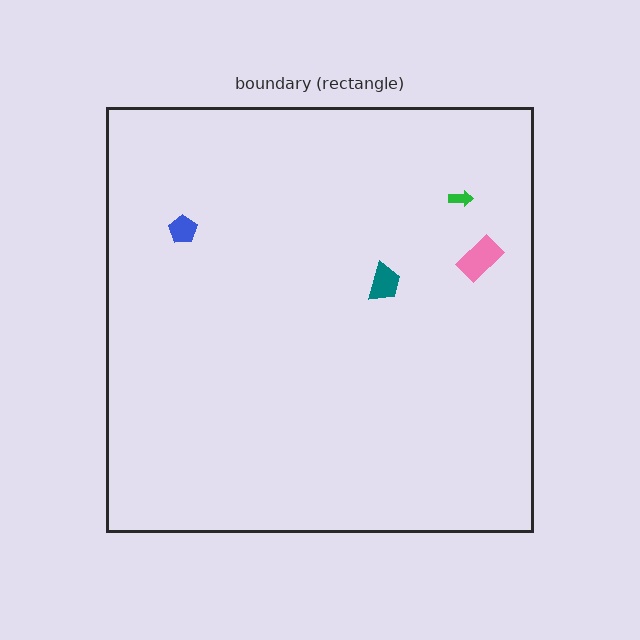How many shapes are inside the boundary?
4 inside, 0 outside.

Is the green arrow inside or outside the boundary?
Inside.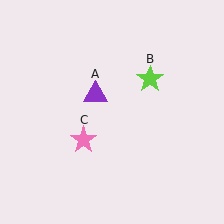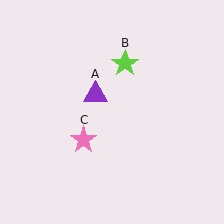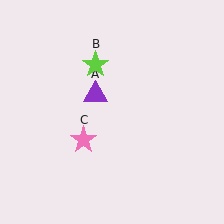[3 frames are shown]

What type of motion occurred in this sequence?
The lime star (object B) rotated counterclockwise around the center of the scene.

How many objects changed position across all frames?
1 object changed position: lime star (object B).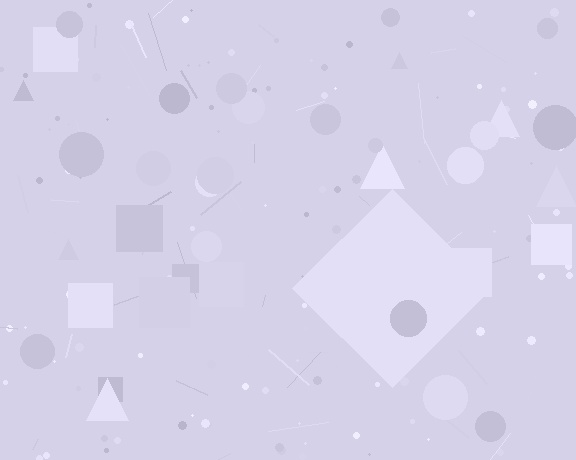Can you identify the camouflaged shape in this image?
The camouflaged shape is a diamond.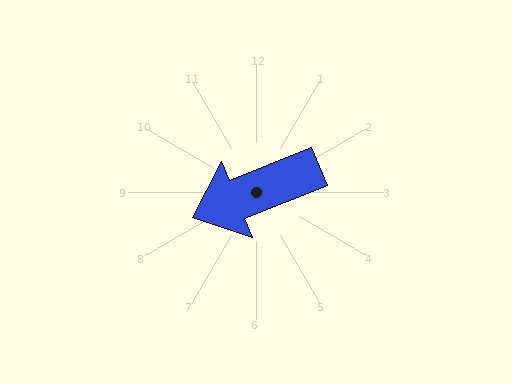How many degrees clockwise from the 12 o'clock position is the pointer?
Approximately 248 degrees.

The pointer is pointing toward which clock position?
Roughly 8 o'clock.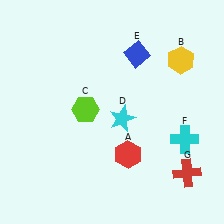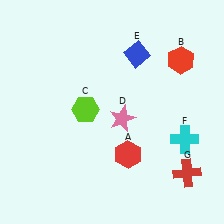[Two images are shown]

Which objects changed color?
B changed from yellow to red. D changed from cyan to pink.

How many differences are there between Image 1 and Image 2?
There are 2 differences between the two images.